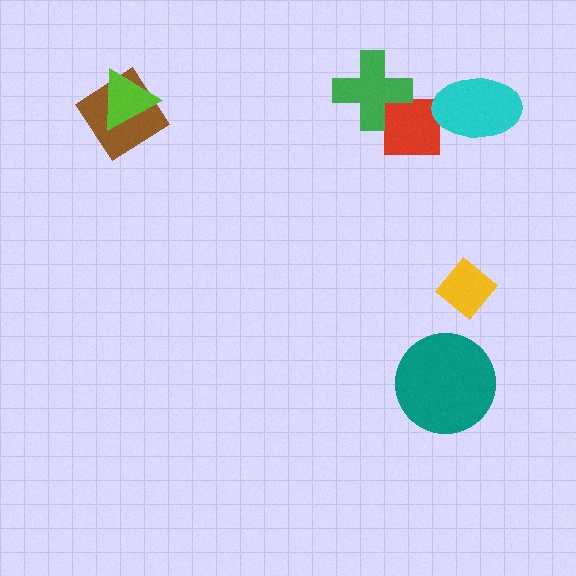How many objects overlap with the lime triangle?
1 object overlaps with the lime triangle.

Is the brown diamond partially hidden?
Yes, it is partially covered by another shape.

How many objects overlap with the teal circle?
0 objects overlap with the teal circle.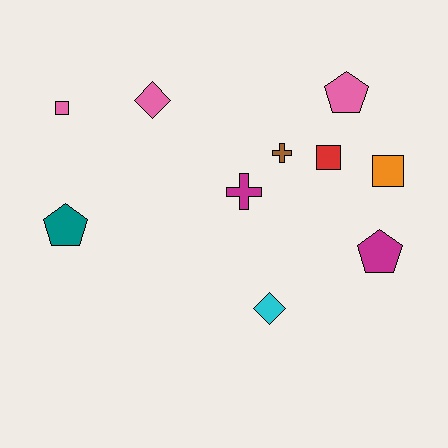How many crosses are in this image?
There are 2 crosses.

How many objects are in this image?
There are 10 objects.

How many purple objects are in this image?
There are no purple objects.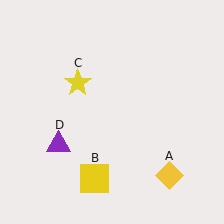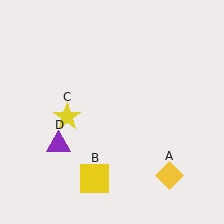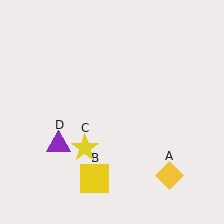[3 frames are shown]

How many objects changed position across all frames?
1 object changed position: yellow star (object C).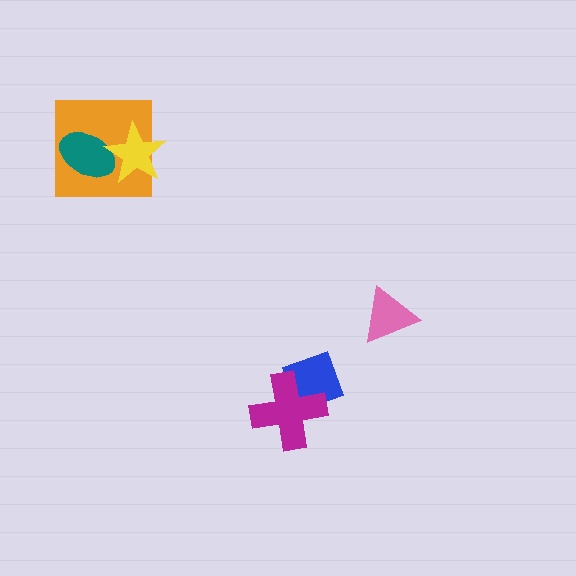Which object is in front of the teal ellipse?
The yellow star is in front of the teal ellipse.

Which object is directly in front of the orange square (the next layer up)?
The teal ellipse is directly in front of the orange square.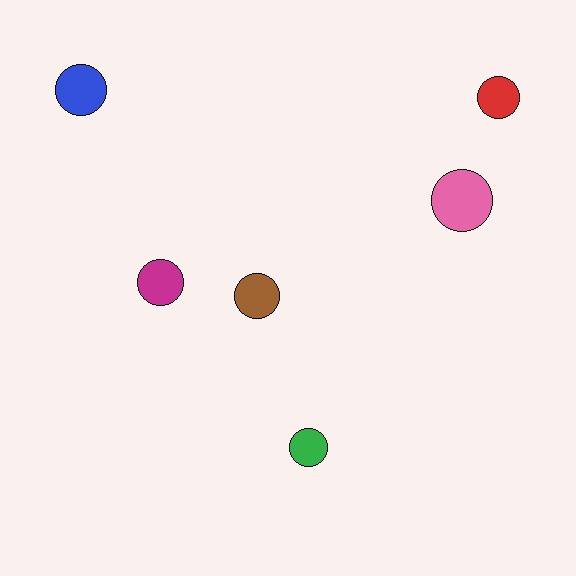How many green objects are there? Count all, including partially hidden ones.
There is 1 green object.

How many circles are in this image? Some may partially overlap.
There are 6 circles.